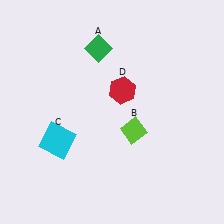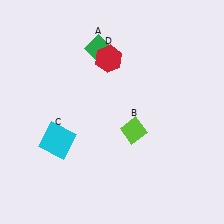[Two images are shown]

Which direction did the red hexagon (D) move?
The red hexagon (D) moved up.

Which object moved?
The red hexagon (D) moved up.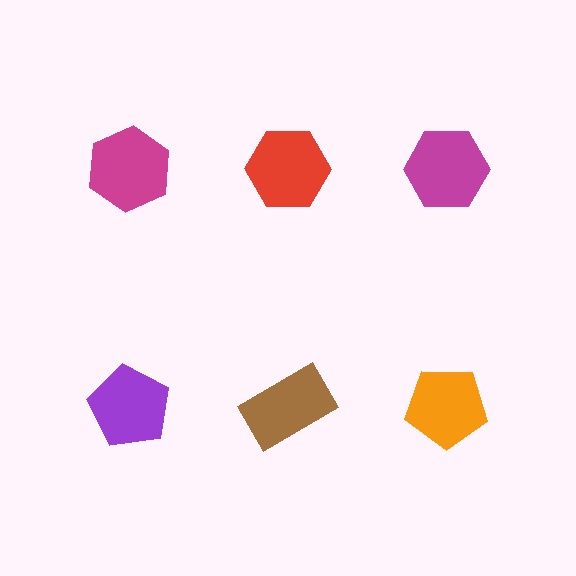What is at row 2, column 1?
A purple pentagon.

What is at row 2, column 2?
A brown rectangle.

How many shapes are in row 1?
3 shapes.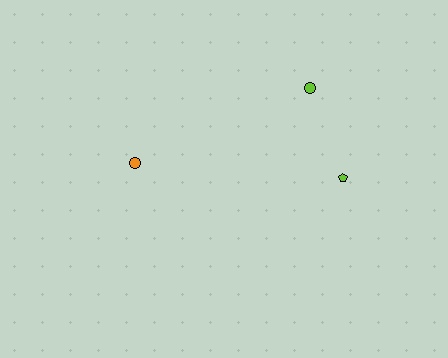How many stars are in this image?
There are no stars.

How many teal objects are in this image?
There are no teal objects.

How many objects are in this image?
There are 3 objects.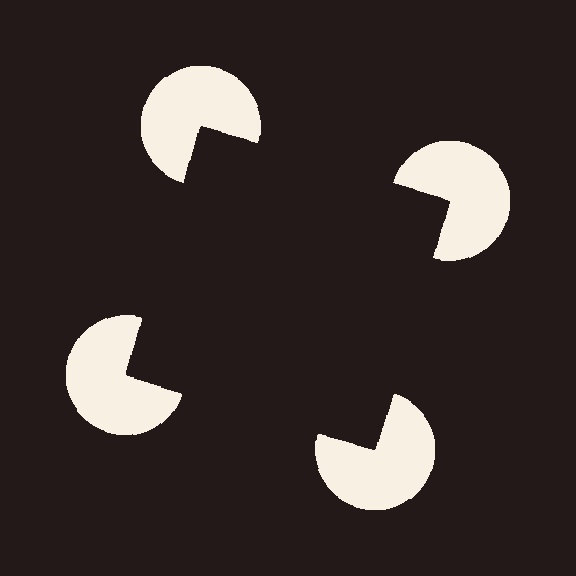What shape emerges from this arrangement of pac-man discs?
An illusory square — its edges are inferred from the aligned wedge cuts in the pac-man discs, not physically drawn.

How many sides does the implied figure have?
4 sides.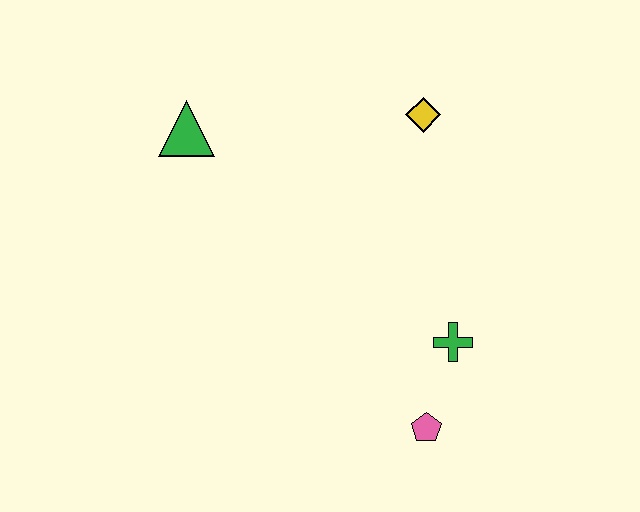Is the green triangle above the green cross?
Yes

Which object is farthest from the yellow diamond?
The pink pentagon is farthest from the yellow diamond.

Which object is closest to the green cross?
The pink pentagon is closest to the green cross.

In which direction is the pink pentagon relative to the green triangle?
The pink pentagon is below the green triangle.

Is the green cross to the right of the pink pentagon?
Yes